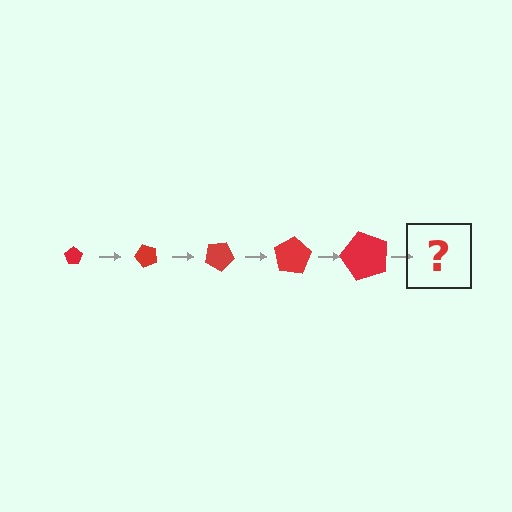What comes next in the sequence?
The next element should be a pentagon, larger than the previous one and rotated 250 degrees from the start.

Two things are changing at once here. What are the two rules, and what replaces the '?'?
The two rules are that the pentagon grows larger each step and it rotates 50 degrees each step. The '?' should be a pentagon, larger than the previous one and rotated 250 degrees from the start.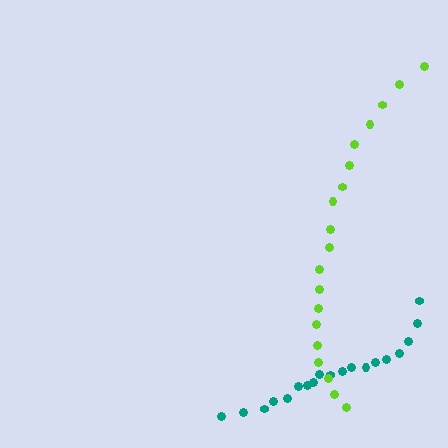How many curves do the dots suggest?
There are 2 distinct paths.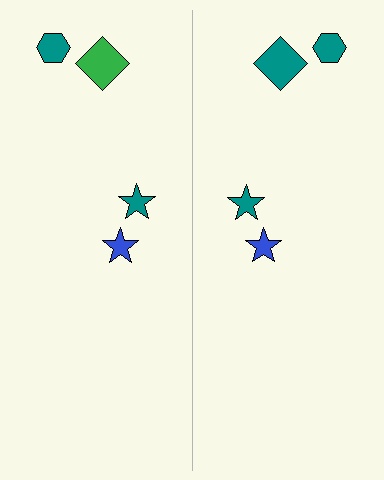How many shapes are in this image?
There are 8 shapes in this image.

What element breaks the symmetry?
The teal diamond on the right side breaks the symmetry — its mirror counterpart is green.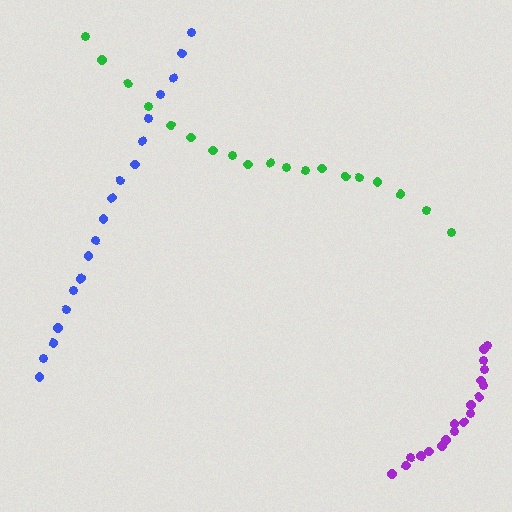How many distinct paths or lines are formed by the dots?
There are 3 distinct paths.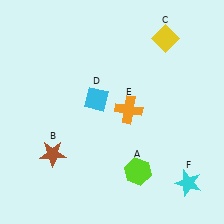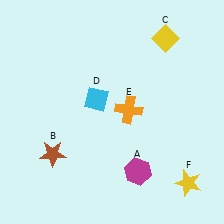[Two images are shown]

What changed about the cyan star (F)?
In Image 1, F is cyan. In Image 2, it changed to yellow.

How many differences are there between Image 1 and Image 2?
There are 2 differences between the two images.